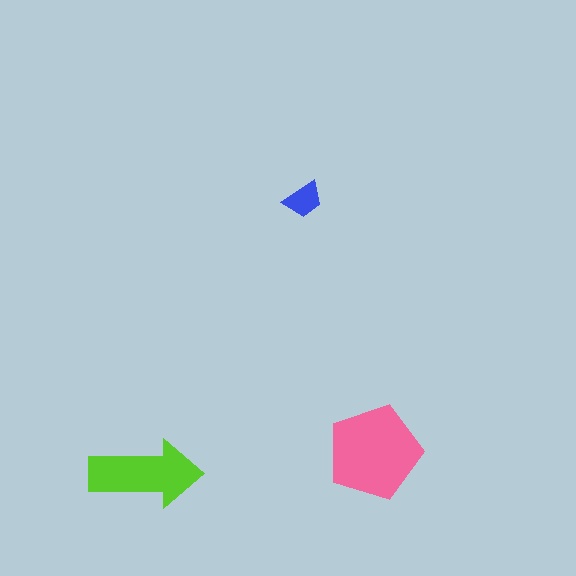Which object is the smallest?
The blue trapezoid.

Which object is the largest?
The pink pentagon.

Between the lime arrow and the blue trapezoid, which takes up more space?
The lime arrow.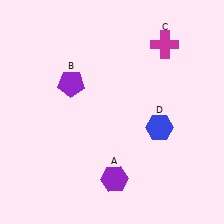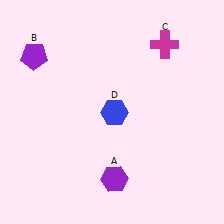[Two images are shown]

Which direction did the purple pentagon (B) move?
The purple pentagon (B) moved left.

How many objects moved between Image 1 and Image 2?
2 objects moved between the two images.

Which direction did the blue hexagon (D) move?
The blue hexagon (D) moved left.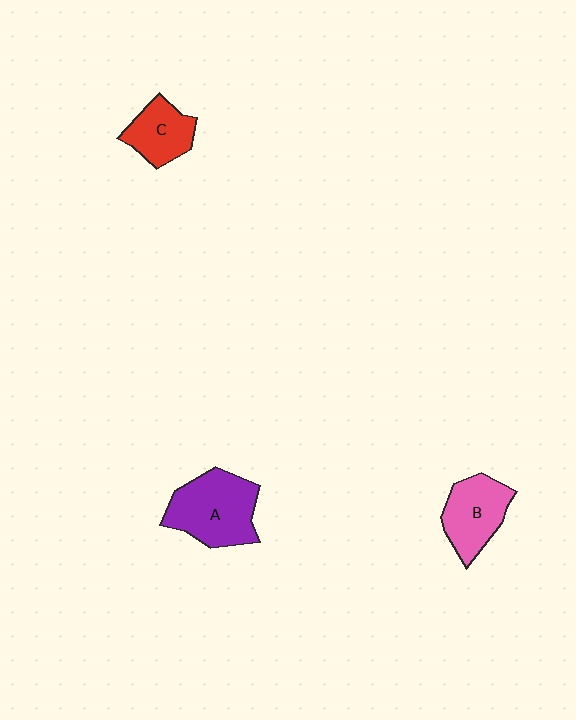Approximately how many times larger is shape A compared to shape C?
Approximately 1.6 times.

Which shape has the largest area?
Shape A (purple).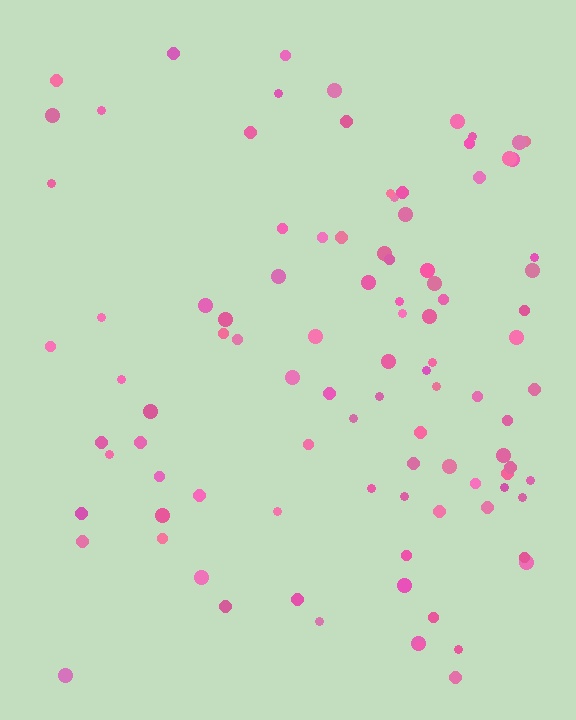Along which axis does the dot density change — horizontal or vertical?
Horizontal.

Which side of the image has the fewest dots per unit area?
The left.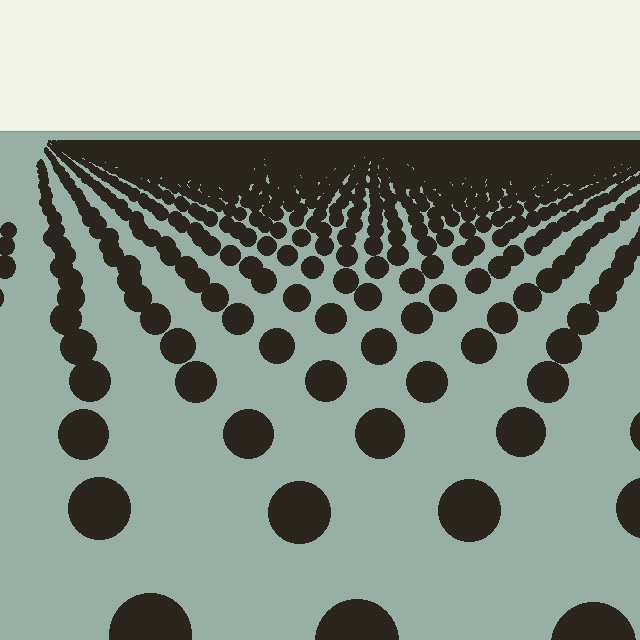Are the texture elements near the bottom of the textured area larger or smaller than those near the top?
Larger. Near the bottom, elements are closer to the viewer and appear at a bigger on-screen size.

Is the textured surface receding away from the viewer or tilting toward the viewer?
The surface is receding away from the viewer. Texture elements get smaller and denser toward the top.